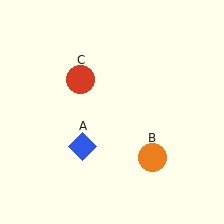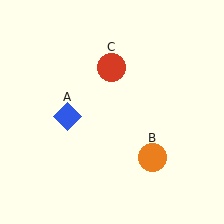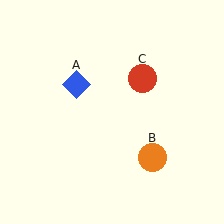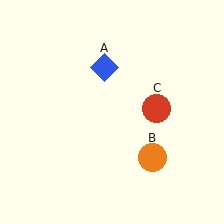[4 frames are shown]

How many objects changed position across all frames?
2 objects changed position: blue diamond (object A), red circle (object C).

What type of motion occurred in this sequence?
The blue diamond (object A), red circle (object C) rotated clockwise around the center of the scene.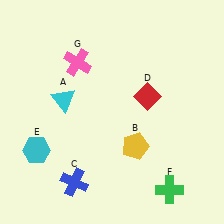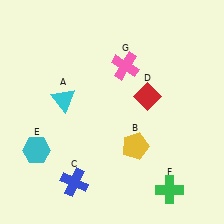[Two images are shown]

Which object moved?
The pink cross (G) moved right.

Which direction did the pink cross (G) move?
The pink cross (G) moved right.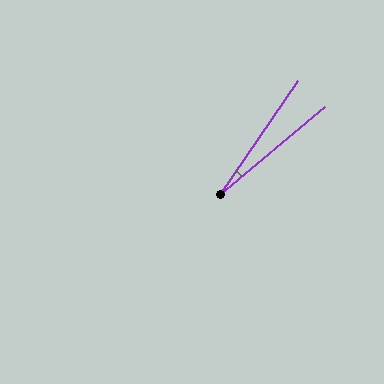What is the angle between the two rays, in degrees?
Approximately 16 degrees.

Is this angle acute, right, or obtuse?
It is acute.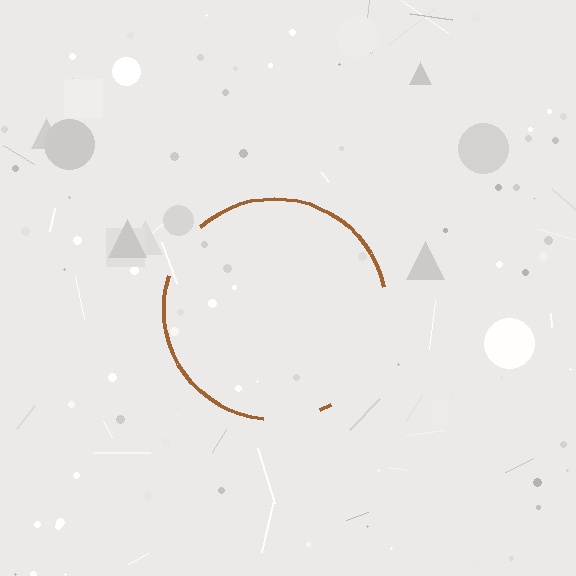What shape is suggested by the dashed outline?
The dashed outline suggests a circle.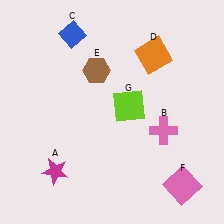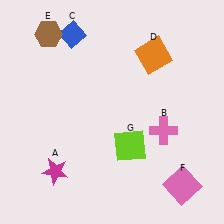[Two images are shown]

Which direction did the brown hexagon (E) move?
The brown hexagon (E) moved left.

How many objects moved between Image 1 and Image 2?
2 objects moved between the two images.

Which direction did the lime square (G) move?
The lime square (G) moved down.